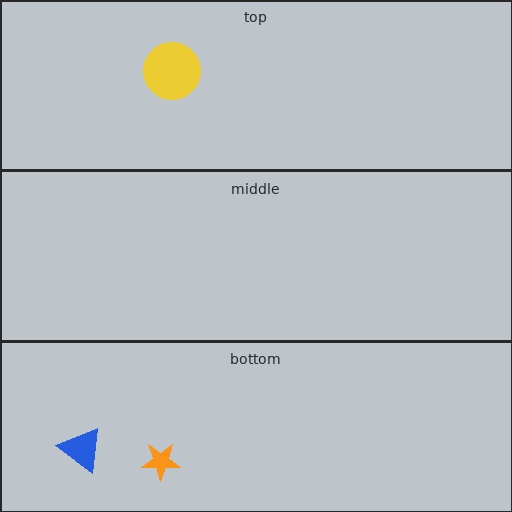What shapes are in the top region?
The yellow circle.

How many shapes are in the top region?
1.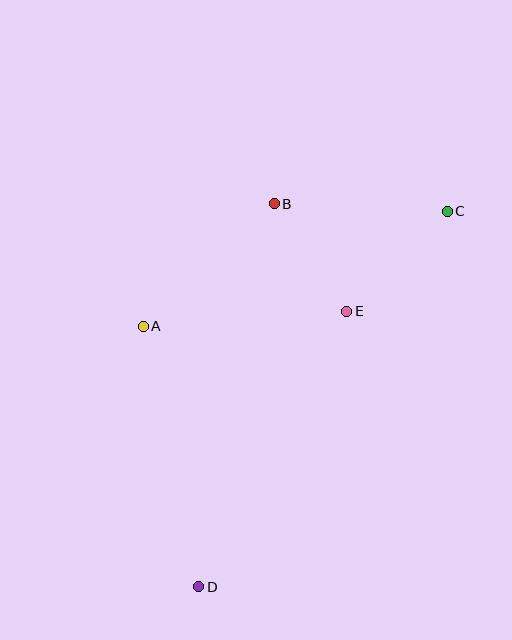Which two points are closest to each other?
Points B and E are closest to each other.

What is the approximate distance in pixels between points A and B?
The distance between A and B is approximately 179 pixels.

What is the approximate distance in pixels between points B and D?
The distance between B and D is approximately 390 pixels.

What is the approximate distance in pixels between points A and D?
The distance between A and D is approximately 267 pixels.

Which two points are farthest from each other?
Points C and D are farthest from each other.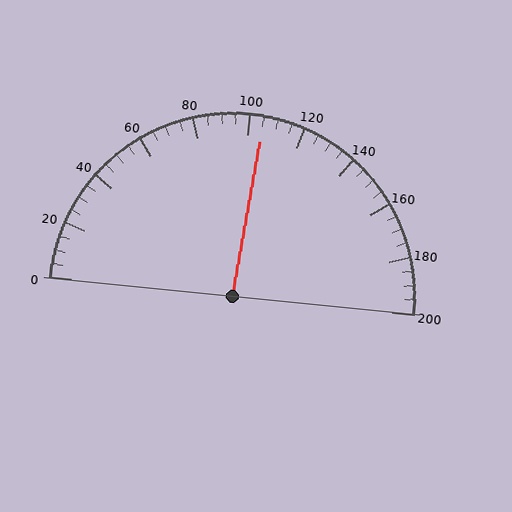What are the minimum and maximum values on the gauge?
The gauge ranges from 0 to 200.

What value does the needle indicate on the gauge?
The needle indicates approximately 105.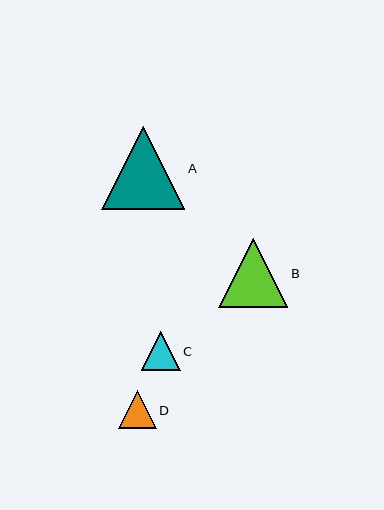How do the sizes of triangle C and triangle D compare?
Triangle C and triangle D are approximately the same size.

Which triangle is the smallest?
Triangle D is the smallest with a size of approximately 38 pixels.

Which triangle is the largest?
Triangle A is the largest with a size of approximately 83 pixels.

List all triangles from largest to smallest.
From largest to smallest: A, B, C, D.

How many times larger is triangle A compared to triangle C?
Triangle A is approximately 2.1 times the size of triangle C.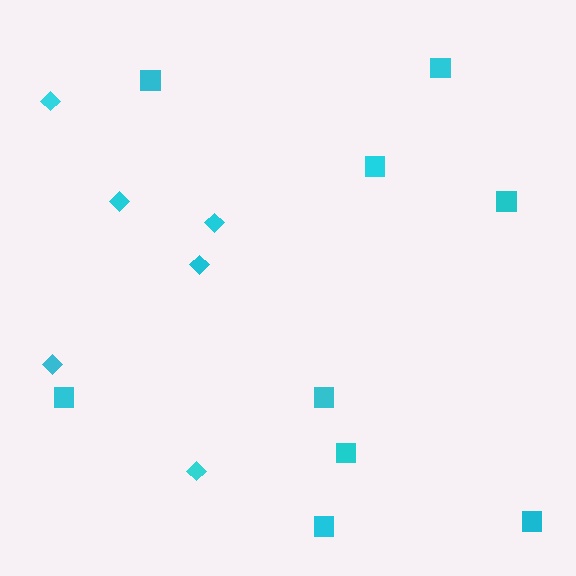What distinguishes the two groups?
There are 2 groups: one group of diamonds (6) and one group of squares (9).